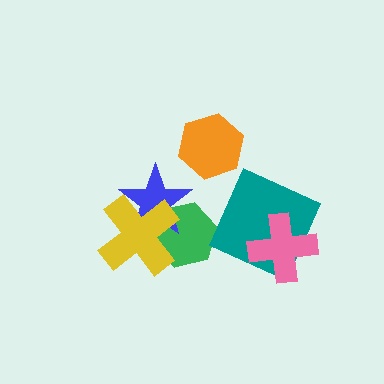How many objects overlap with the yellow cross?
2 objects overlap with the yellow cross.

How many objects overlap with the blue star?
2 objects overlap with the blue star.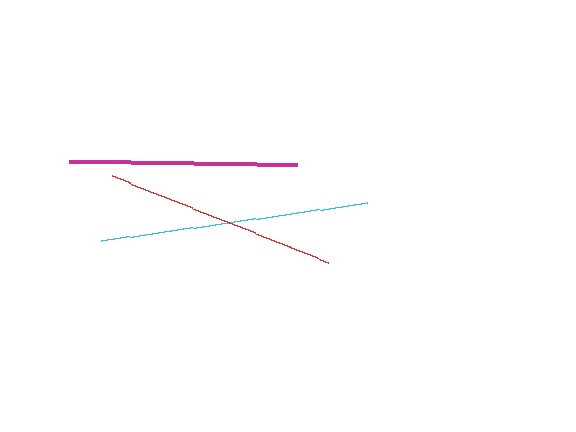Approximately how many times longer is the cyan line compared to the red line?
The cyan line is approximately 1.2 times the length of the red line.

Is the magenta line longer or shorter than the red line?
The red line is longer than the magenta line.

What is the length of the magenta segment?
The magenta segment is approximately 228 pixels long.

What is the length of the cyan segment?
The cyan segment is approximately 270 pixels long.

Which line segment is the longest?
The cyan line is the longest at approximately 270 pixels.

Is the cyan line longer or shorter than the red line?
The cyan line is longer than the red line.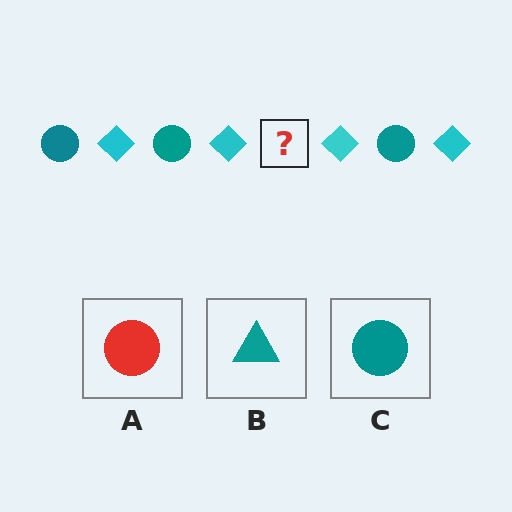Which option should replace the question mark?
Option C.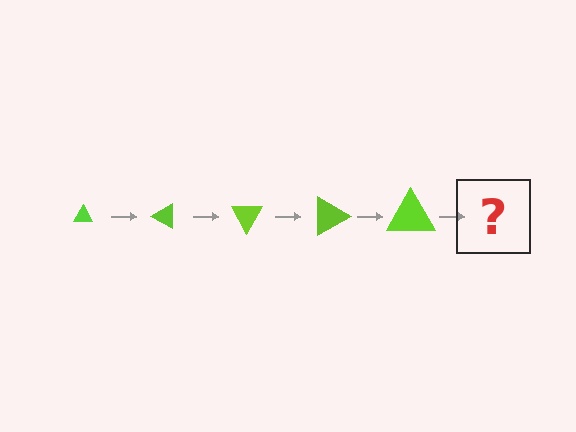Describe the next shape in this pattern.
It should be a triangle, larger than the previous one and rotated 150 degrees from the start.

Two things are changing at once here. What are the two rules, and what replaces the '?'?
The two rules are that the triangle grows larger each step and it rotates 30 degrees each step. The '?' should be a triangle, larger than the previous one and rotated 150 degrees from the start.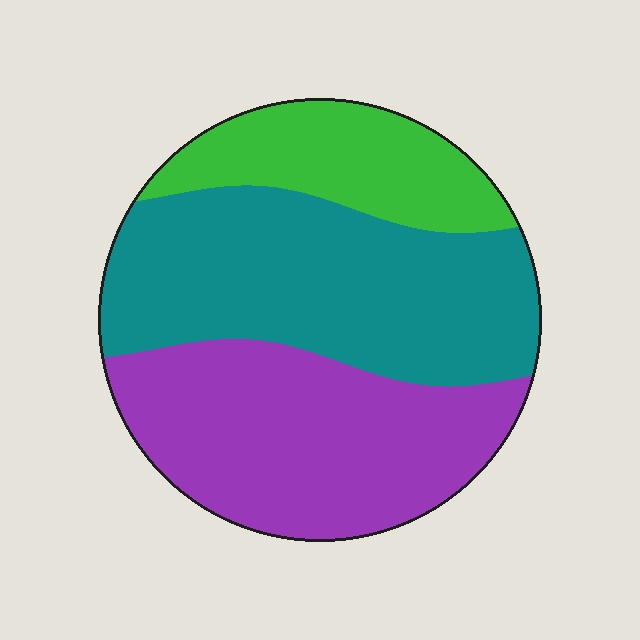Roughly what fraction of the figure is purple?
Purple covers 38% of the figure.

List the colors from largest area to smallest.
From largest to smallest: teal, purple, green.